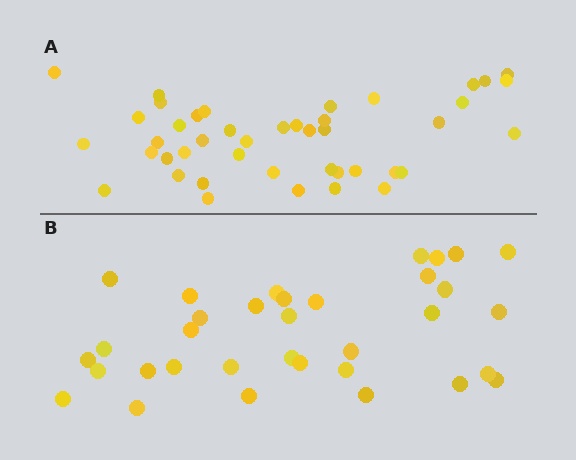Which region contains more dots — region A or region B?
Region A (the top region) has more dots.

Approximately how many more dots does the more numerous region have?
Region A has roughly 8 or so more dots than region B.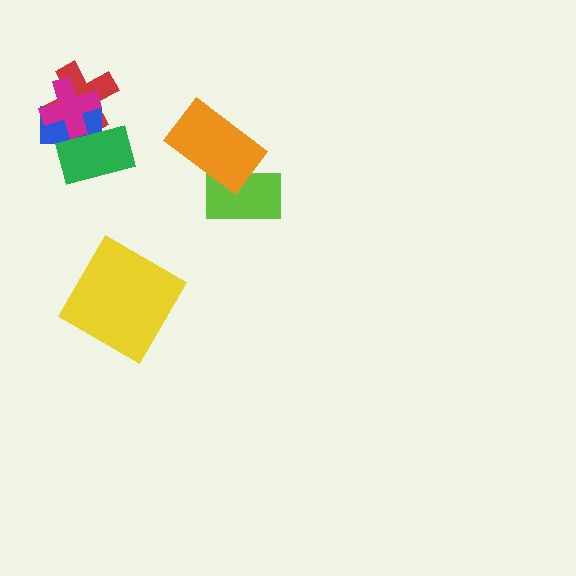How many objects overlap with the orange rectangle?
1 object overlaps with the orange rectangle.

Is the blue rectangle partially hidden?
Yes, it is partially covered by another shape.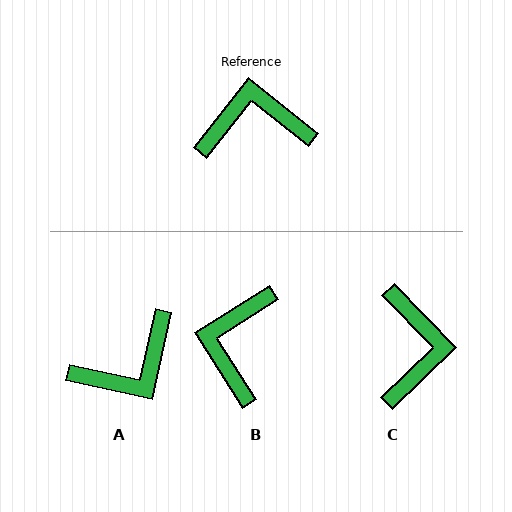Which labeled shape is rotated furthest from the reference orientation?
A, about 154 degrees away.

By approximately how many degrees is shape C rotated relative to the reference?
Approximately 97 degrees clockwise.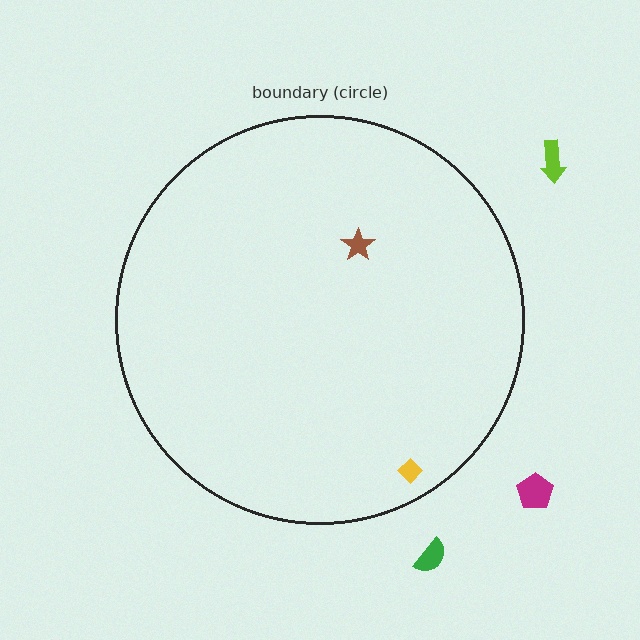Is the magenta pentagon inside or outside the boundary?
Outside.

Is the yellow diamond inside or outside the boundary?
Inside.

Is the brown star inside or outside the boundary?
Inside.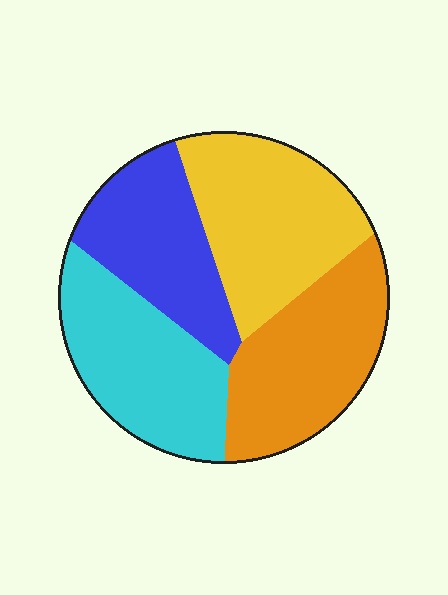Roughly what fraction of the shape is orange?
Orange covers around 25% of the shape.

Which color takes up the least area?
Blue, at roughly 20%.